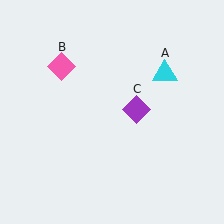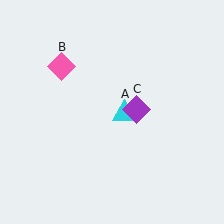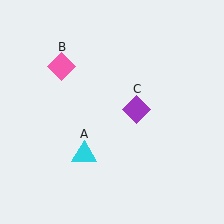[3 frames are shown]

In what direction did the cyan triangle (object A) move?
The cyan triangle (object A) moved down and to the left.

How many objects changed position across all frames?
1 object changed position: cyan triangle (object A).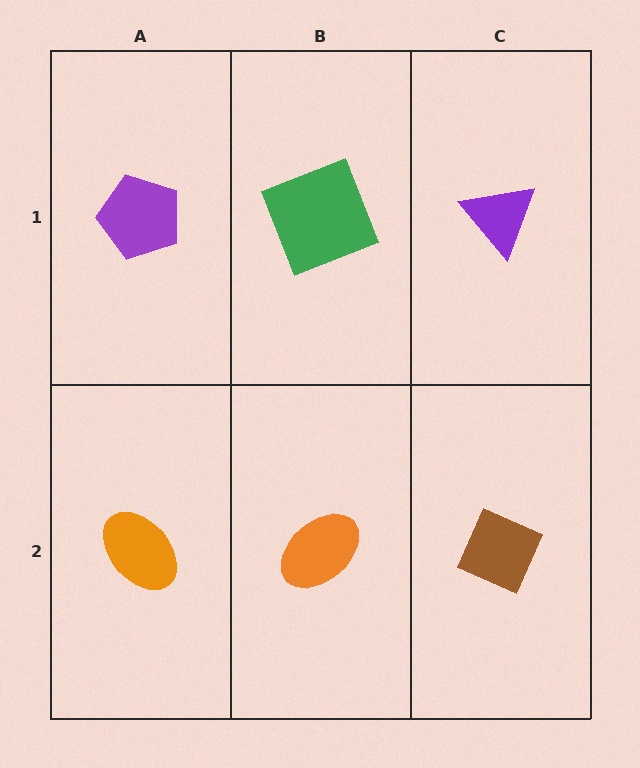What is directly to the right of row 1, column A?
A green square.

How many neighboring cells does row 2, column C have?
2.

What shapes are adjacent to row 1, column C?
A brown diamond (row 2, column C), a green square (row 1, column B).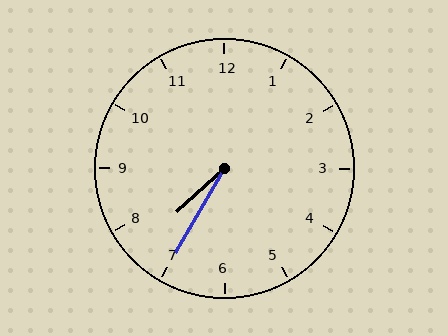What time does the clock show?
7:35.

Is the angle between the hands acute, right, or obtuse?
It is acute.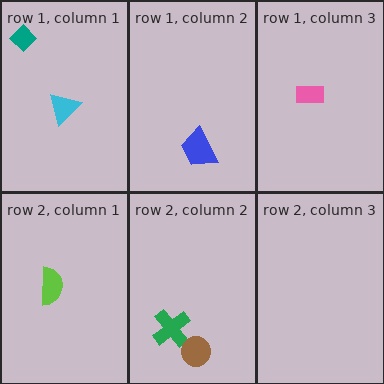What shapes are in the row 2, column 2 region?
The green cross, the brown circle.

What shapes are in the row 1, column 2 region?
The blue trapezoid.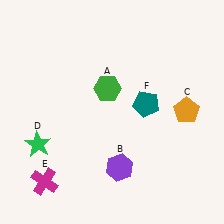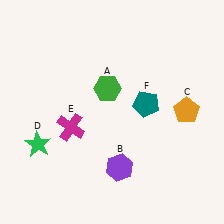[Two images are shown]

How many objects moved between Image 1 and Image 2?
1 object moved between the two images.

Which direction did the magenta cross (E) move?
The magenta cross (E) moved up.